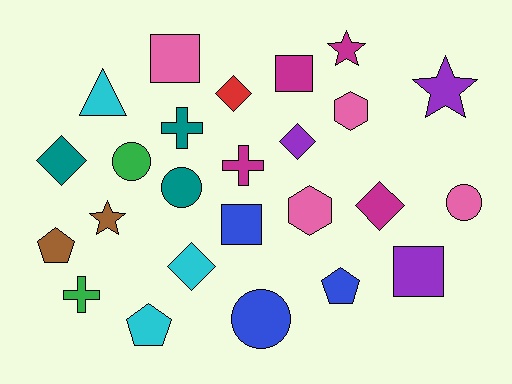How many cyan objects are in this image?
There are 3 cyan objects.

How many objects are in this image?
There are 25 objects.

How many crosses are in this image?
There are 3 crosses.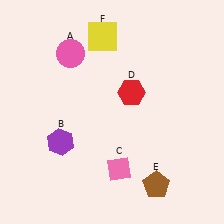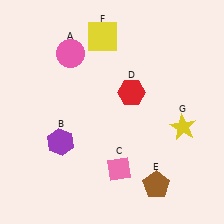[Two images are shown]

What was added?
A yellow star (G) was added in Image 2.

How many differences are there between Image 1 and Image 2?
There is 1 difference between the two images.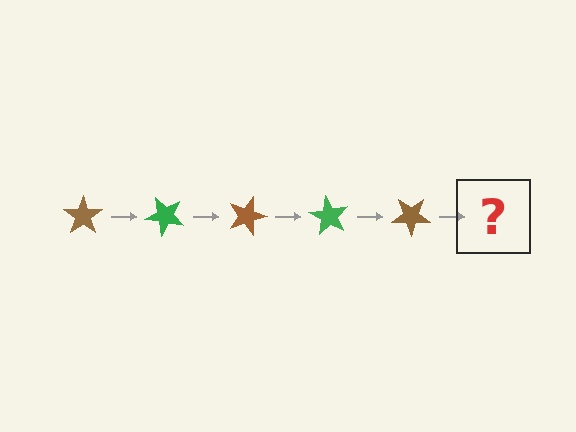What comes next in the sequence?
The next element should be a green star, rotated 225 degrees from the start.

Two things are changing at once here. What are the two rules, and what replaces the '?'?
The two rules are that it rotates 45 degrees each step and the color cycles through brown and green. The '?' should be a green star, rotated 225 degrees from the start.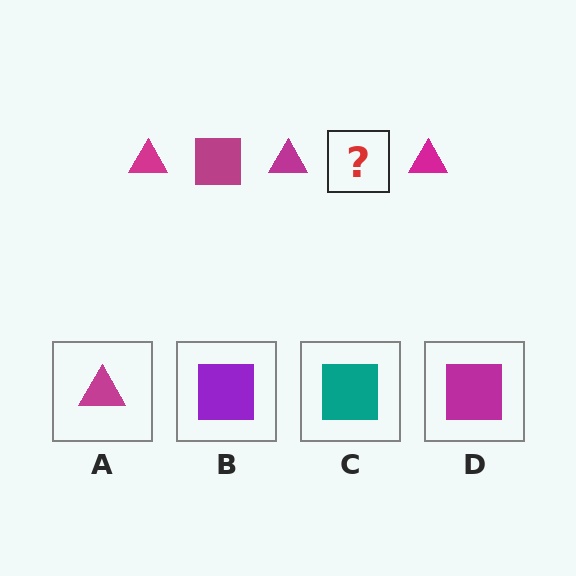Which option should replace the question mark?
Option D.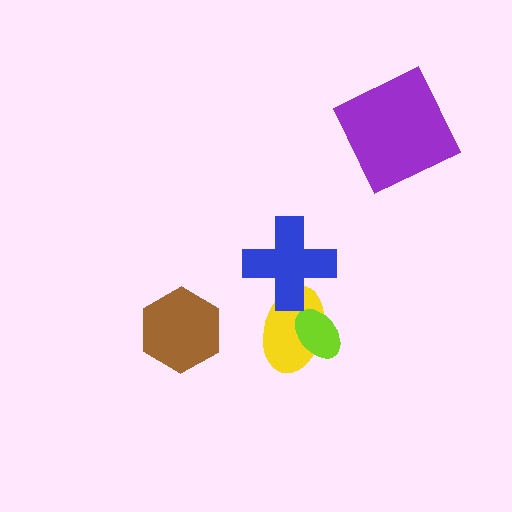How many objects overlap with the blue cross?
1 object overlaps with the blue cross.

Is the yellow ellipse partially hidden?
Yes, it is partially covered by another shape.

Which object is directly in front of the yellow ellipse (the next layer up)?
The lime ellipse is directly in front of the yellow ellipse.